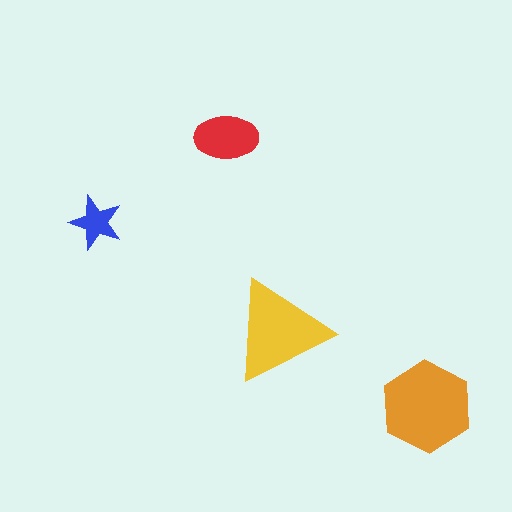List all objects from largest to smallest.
The orange hexagon, the yellow triangle, the red ellipse, the blue star.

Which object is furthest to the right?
The orange hexagon is rightmost.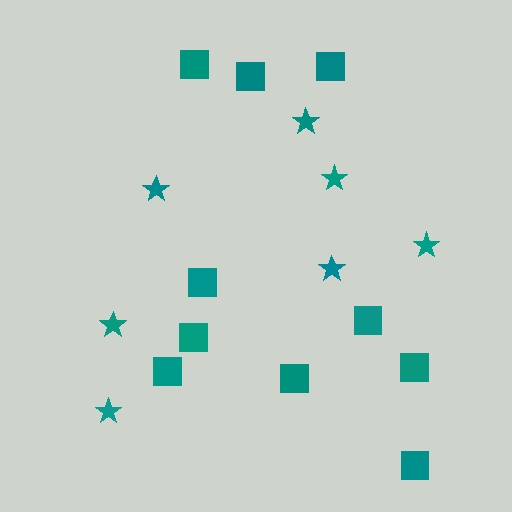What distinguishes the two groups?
There are 2 groups: one group of stars (7) and one group of squares (10).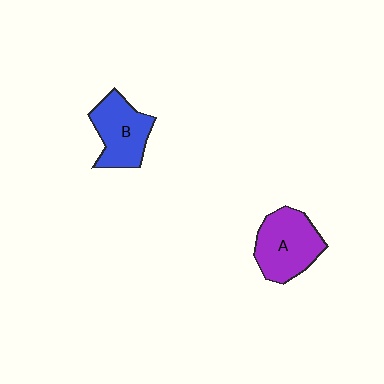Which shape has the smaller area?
Shape B (blue).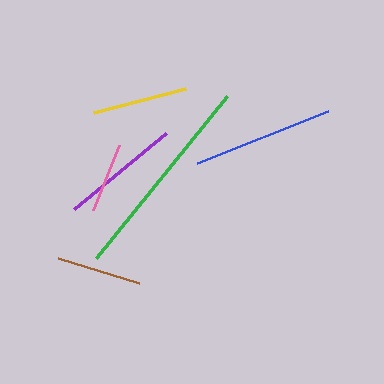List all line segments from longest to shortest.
From longest to shortest: green, blue, purple, yellow, brown, pink.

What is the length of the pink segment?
The pink segment is approximately 71 pixels long.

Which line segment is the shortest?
The pink line is the shortest at approximately 71 pixels.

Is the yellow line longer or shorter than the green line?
The green line is longer than the yellow line.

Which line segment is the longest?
The green line is the longest at approximately 209 pixels.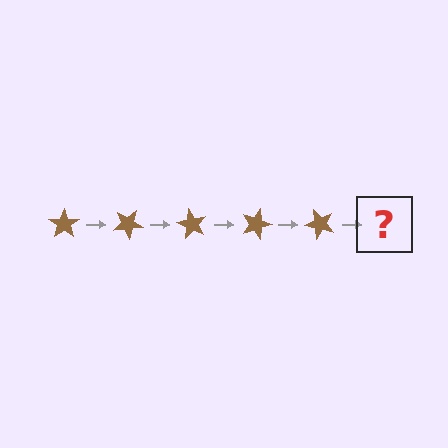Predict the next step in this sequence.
The next step is a brown star rotated 150 degrees.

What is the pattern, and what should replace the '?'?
The pattern is that the star rotates 30 degrees each step. The '?' should be a brown star rotated 150 degrees.